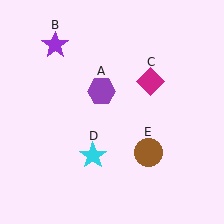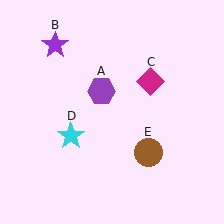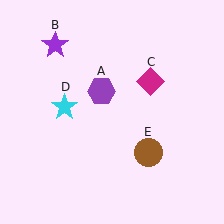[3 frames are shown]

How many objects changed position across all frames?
1 object changed position: cyan star (object D).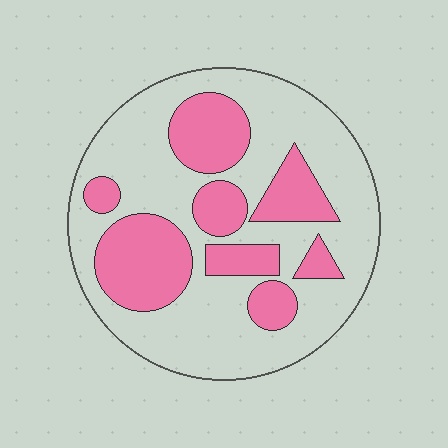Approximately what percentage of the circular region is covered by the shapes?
Approximately 35%.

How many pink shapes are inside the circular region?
8.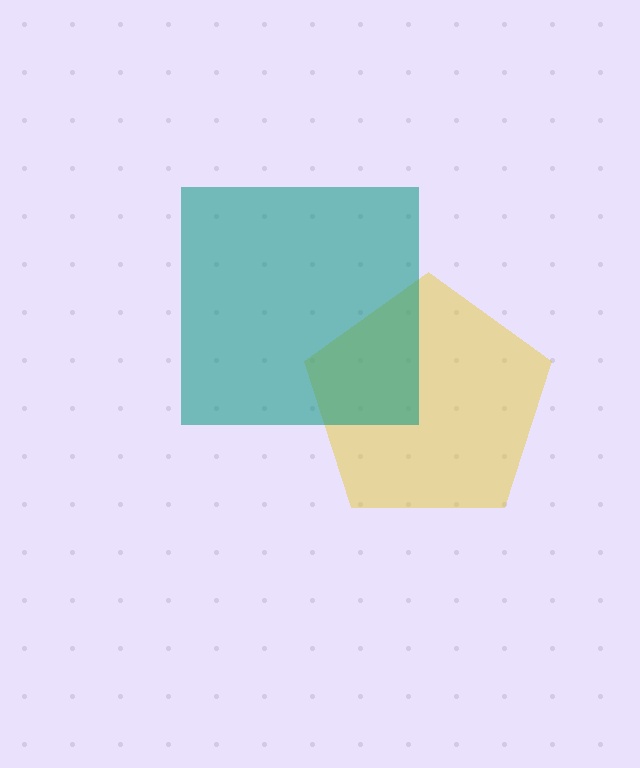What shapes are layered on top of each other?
The layered shapes are: a yellow pentagon, a teal square.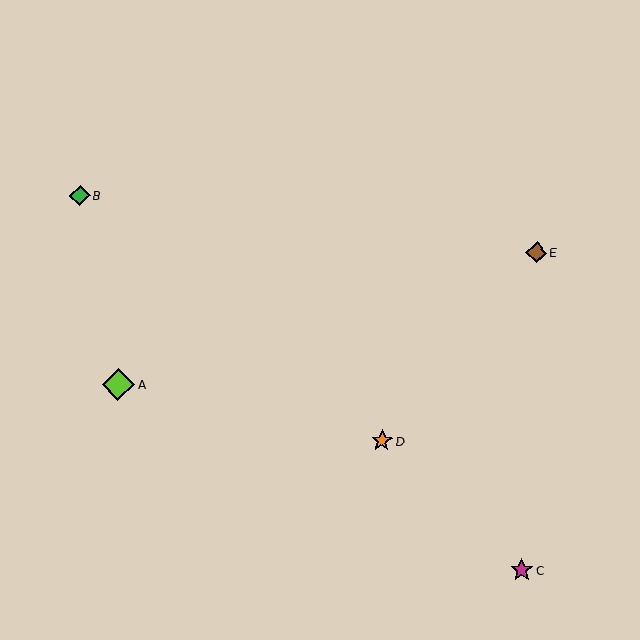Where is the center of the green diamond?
The center of the green diamond is at (80, 196).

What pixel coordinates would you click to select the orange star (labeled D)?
Click at (382, 441) to select the orange star D.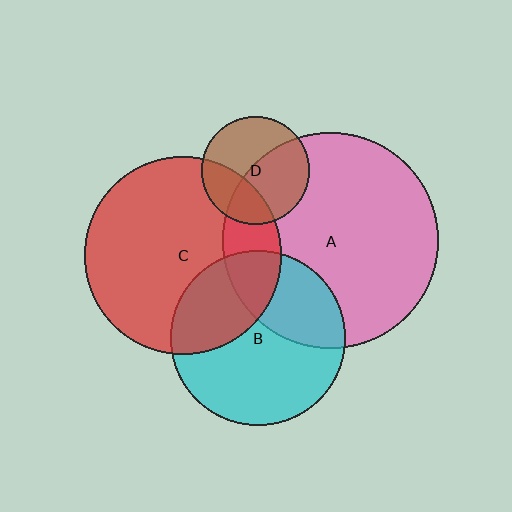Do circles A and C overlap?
Yes.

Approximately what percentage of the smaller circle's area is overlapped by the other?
Approximately 20%.